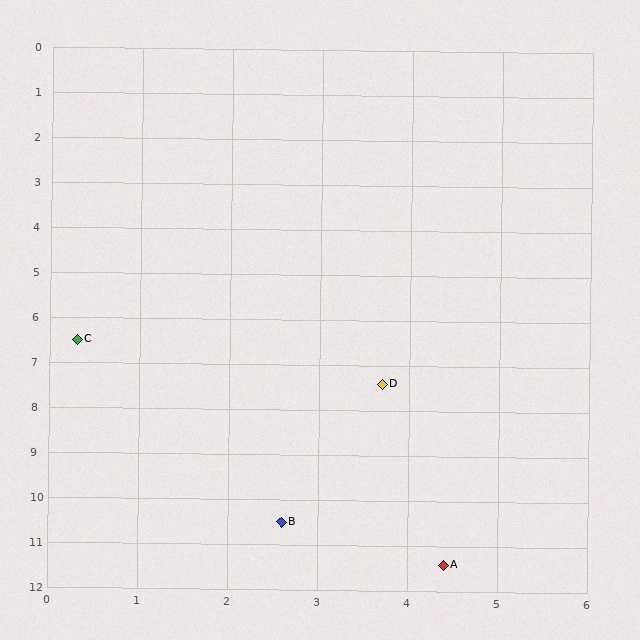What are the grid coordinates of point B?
Point B is at approximately (2.6, 10.5).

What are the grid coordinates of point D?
Point D is at approximately (3.7, 7.4).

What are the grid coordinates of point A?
Point A is at approximately (4.4, 11.4).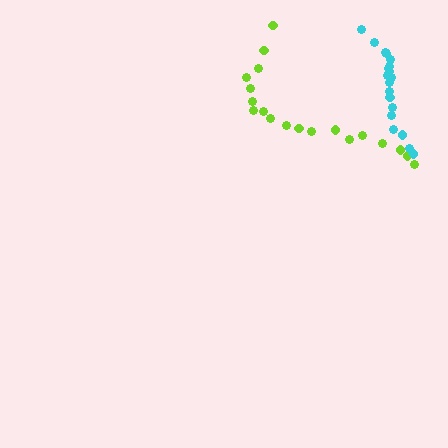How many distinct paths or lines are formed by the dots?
There are 2 distinct paths.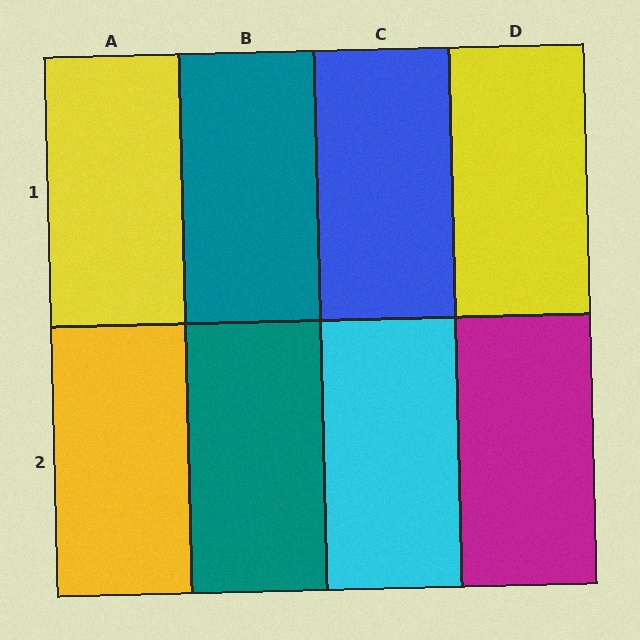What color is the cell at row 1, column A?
Yellow.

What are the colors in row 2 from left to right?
Yellow, teal, cyan, magenta.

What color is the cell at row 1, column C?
Blue.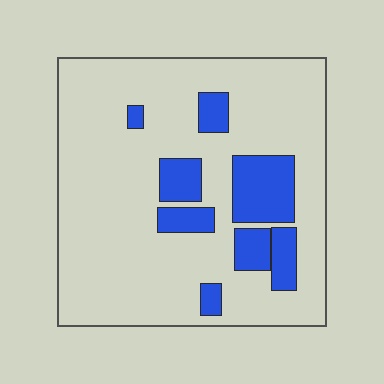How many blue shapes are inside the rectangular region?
8.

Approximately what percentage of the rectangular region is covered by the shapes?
Approximately 20%.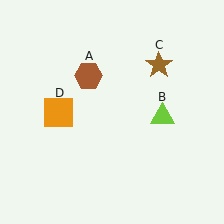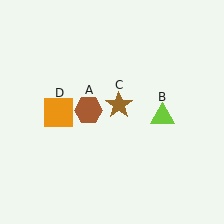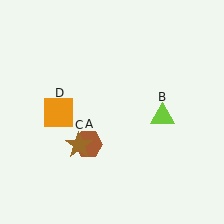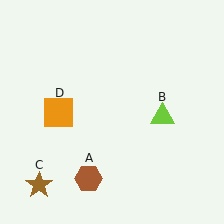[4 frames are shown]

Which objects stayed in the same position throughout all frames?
Lime triangle (object B) and orange square (object D) remained stationary.